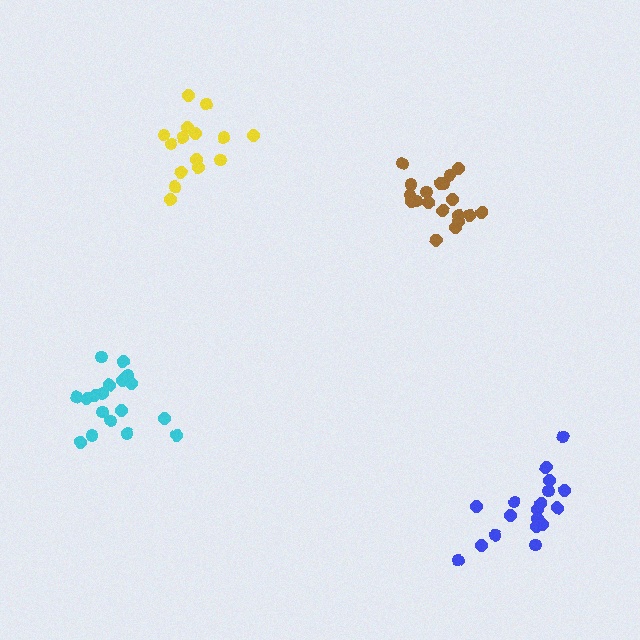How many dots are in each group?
Group 1: 19 dots, Group 2: 19 dots, Group 3: 19 dots, Group 4: 15 dots (72 total).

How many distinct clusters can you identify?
There are 4 distinct clusters.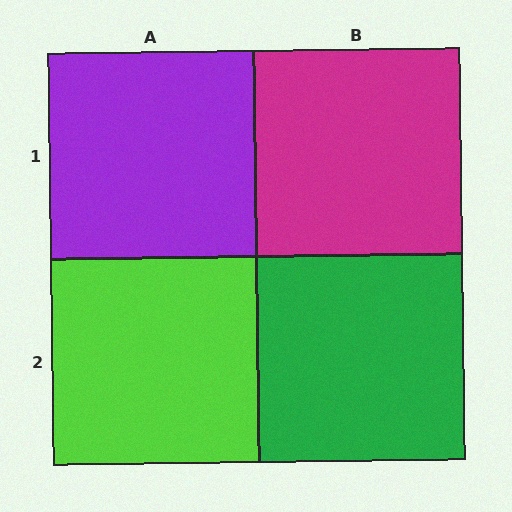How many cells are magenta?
1 cell is magenta.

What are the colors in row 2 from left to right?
Lime, green.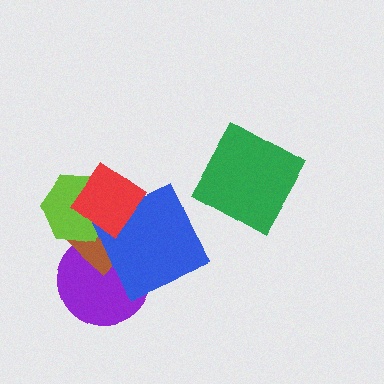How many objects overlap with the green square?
0 objects overlap with the green square.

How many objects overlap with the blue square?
3 objects overlap with the blue square.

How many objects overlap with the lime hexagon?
2 objects overlap with the lime hexagon.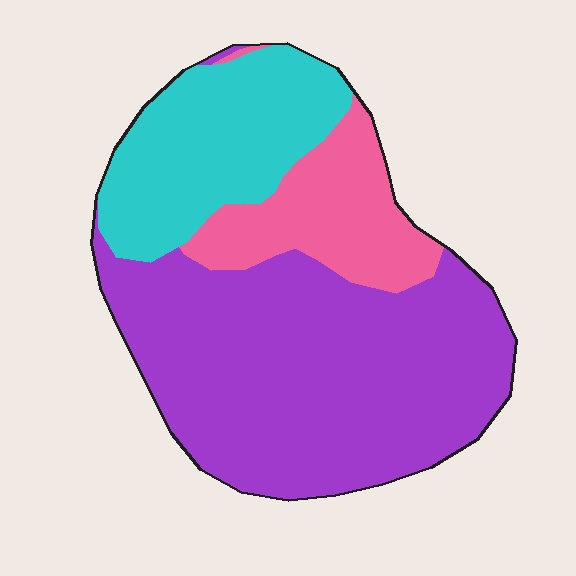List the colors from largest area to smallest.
From largest to smallest: purple, cyan, pink.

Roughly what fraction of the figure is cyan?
Cyan takes up about one quarter (1/4) of the figure.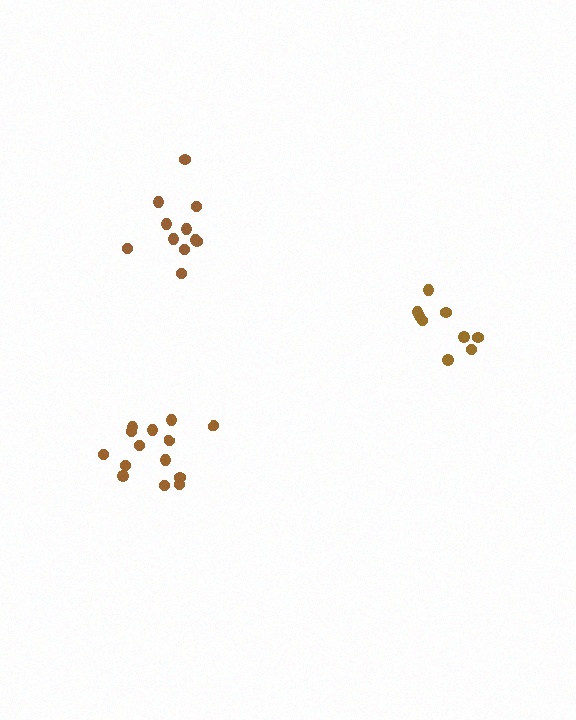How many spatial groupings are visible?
There are 3 spatial groupings.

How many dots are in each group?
Group 1: 11 dots, Group 2: 9 dots, Group 3: 14 dots (34 total).